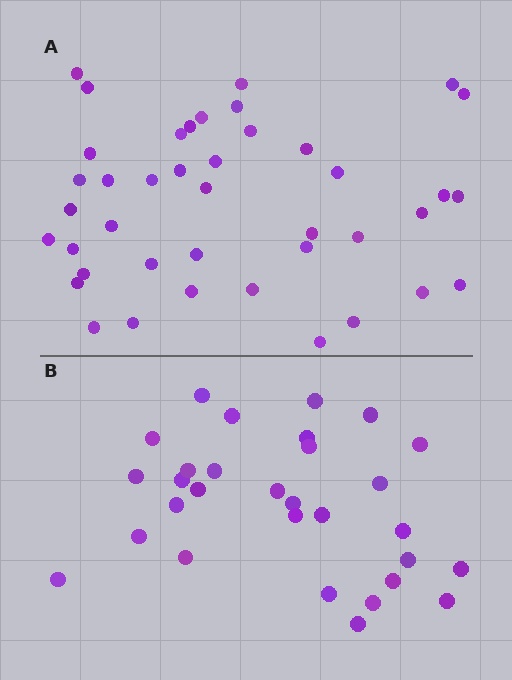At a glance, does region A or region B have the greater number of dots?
Region A (the top region) has more dots.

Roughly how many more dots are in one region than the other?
Region A has roughly 12 or so more dots than region B.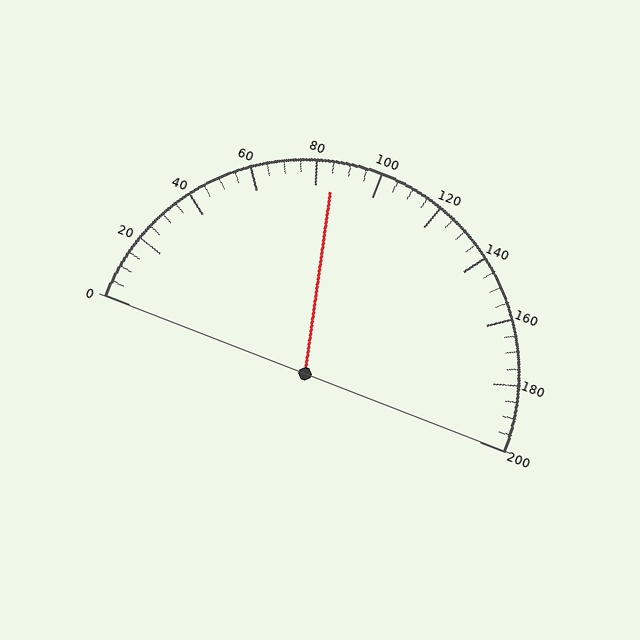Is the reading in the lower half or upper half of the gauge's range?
The reading is in the lower half of the range (0 to 200).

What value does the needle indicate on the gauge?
The needle indicates approximately 85.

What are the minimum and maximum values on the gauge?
The gauge ranges from 0 to 200.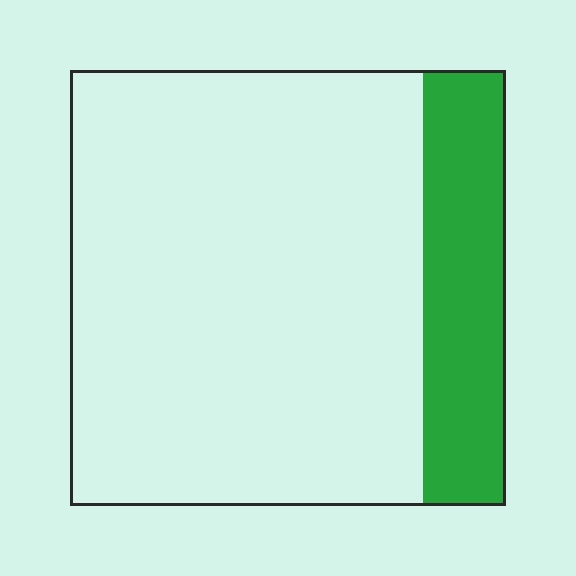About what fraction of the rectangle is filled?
About one fifth (1/5).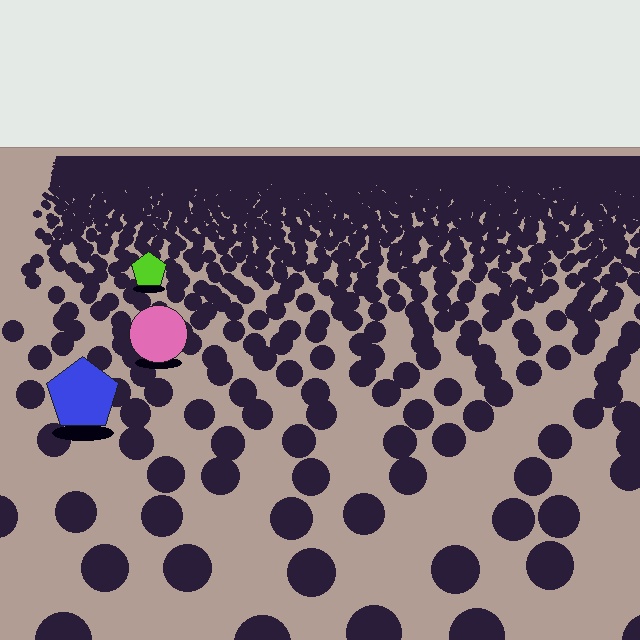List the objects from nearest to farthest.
From nearest to farthest: the blue pentagon, the pink circle, the lime pentagon.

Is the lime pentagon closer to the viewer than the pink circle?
No. The pink circle is closer — you can tell from the texture gradient: the ground texture is coarser near it.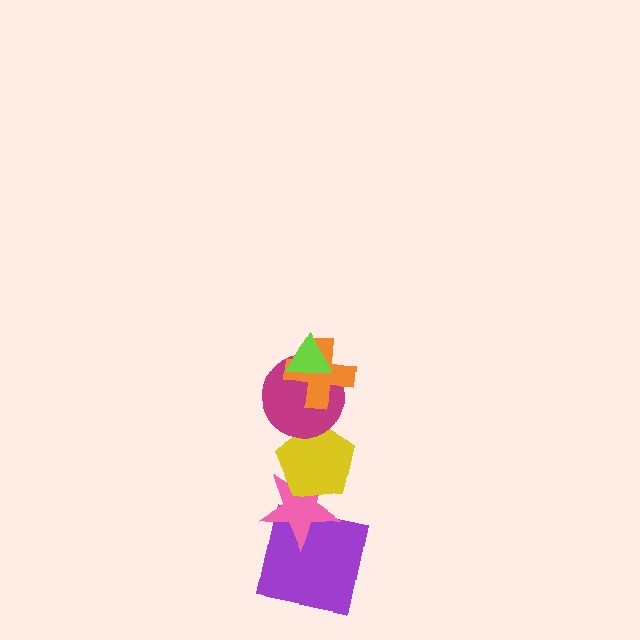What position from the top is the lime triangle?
The lime triangle is 1st from the top.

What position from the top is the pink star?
The pink star is 5th from the top.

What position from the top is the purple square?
The purple square is 6th from the top.